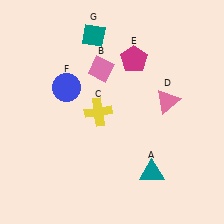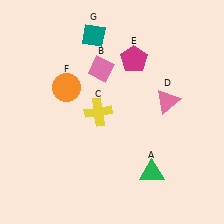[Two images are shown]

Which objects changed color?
A changed from teal to green. F changed from blue to orange.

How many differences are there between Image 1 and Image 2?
There are 2 differences between the two images.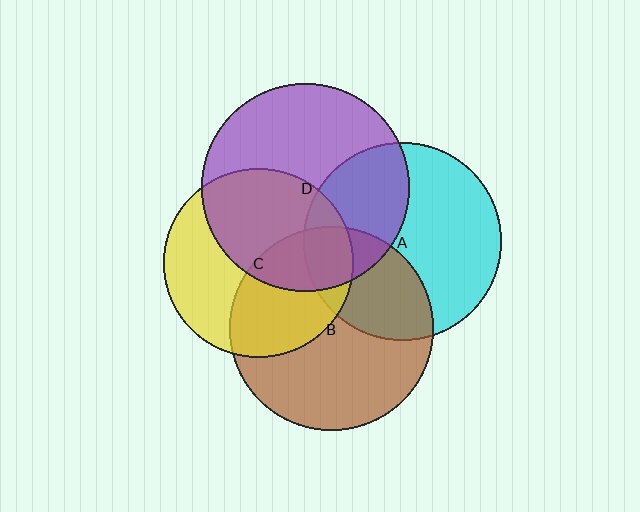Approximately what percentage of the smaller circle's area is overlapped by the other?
Approximately 15%.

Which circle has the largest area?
Circle D (purple).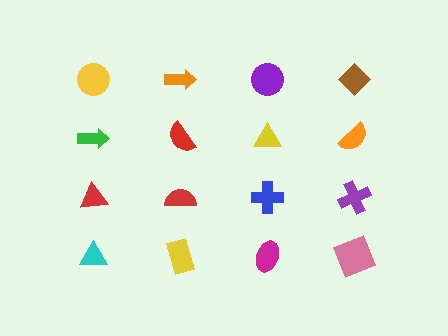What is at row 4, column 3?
A magenta ellipse.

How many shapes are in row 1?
4 shapes.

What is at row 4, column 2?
A yellow rectangle.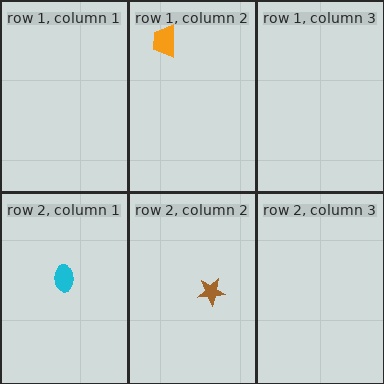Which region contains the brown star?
The row 2, column 2 region.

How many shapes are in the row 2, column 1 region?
1.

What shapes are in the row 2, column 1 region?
The cyan ellipse.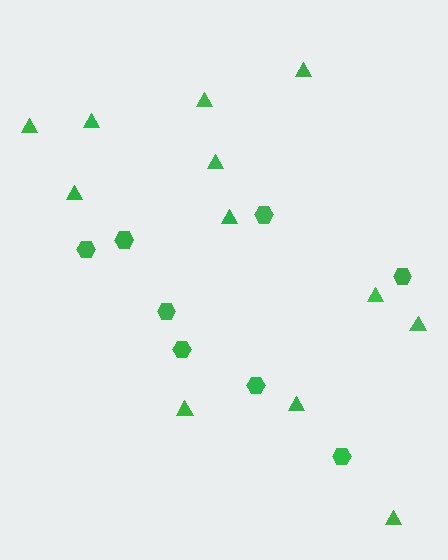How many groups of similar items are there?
There are 2 groups: one group of triangles (12) and one group of hexagons (8).